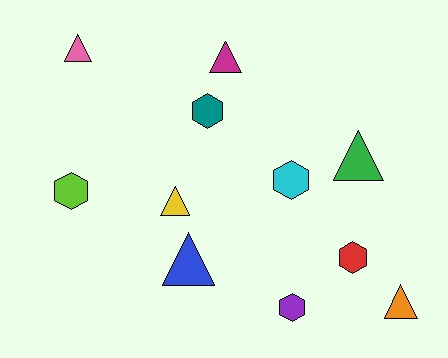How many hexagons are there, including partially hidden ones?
There are 5 hexagons.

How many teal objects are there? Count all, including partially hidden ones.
There is 1 teal object.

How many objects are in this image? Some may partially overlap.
There are 11 objects.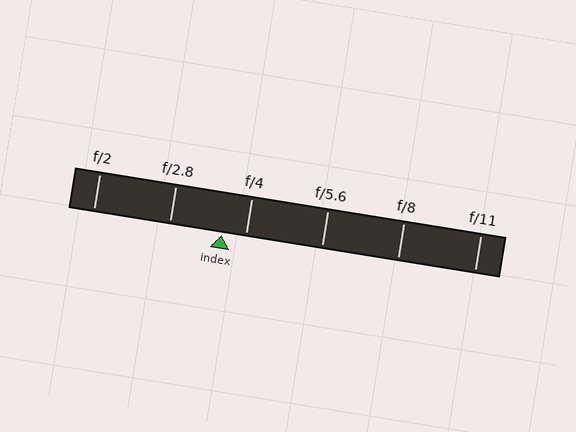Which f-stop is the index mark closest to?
The index mark is closest to f/4.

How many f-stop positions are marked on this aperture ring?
There are 6 f-stop positions marked.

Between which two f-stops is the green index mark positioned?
The index mark is between f/2.8 and f/4.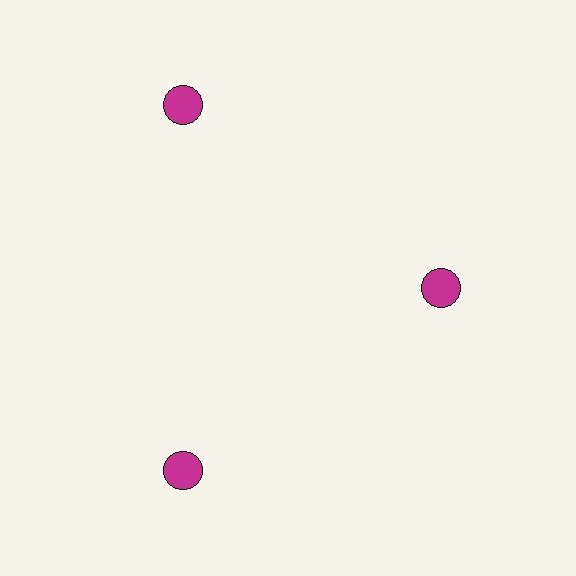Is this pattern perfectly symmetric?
No. The 3 magenta circles are arranged in a ring, but one element near the 3 o'clock position is pulled inward toward the center, breaking the 3-fold rotational symmetry.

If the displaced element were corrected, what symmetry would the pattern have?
It would have 3-fold rotational symmetry — the pattern would map onto itself every 120 degrees.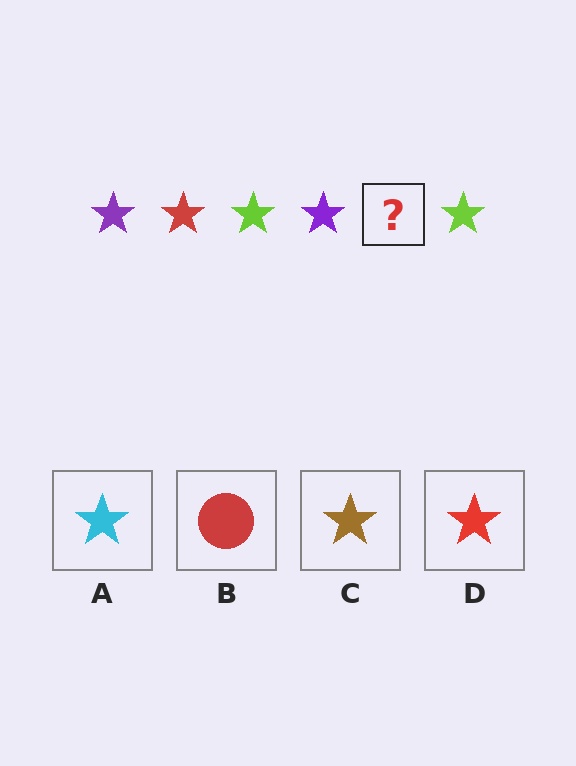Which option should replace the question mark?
Option D.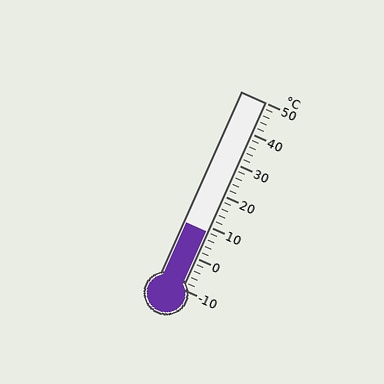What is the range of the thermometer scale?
The thermometer scale ranges from -10°C to 50°C.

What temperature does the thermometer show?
The thermometer shows approximately 8°C.